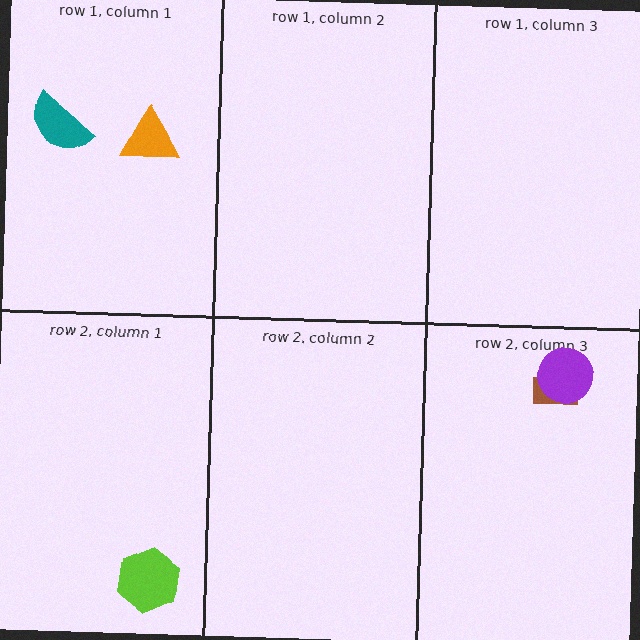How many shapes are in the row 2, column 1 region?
1.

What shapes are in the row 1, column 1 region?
The teal semicircle, the orange triangle.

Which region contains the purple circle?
The row 2, column 3 region.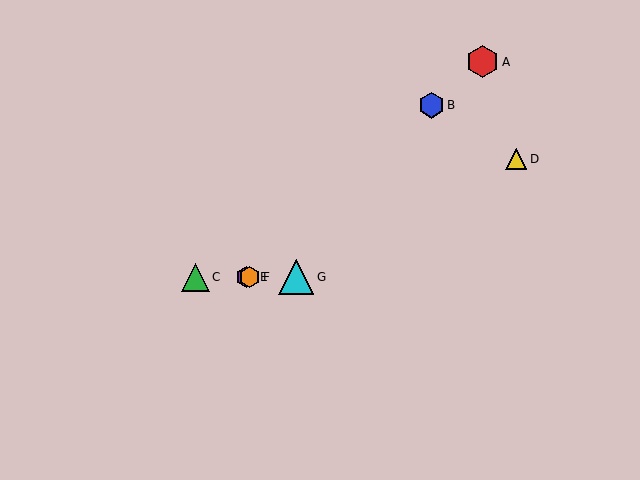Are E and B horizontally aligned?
No, E is at y≈277 and B is at y≈105.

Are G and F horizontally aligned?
Yes, both are at y≈277.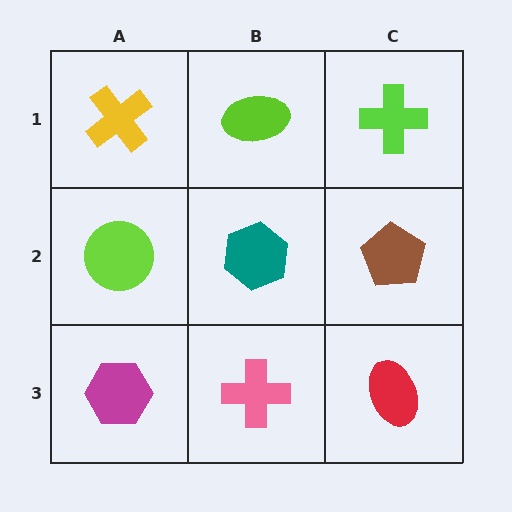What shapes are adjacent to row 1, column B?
A teal hexagon (row 2, column B), a yellow cross (row 1, column A), a lime cross (row 1, column C).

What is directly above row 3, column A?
A lime circle.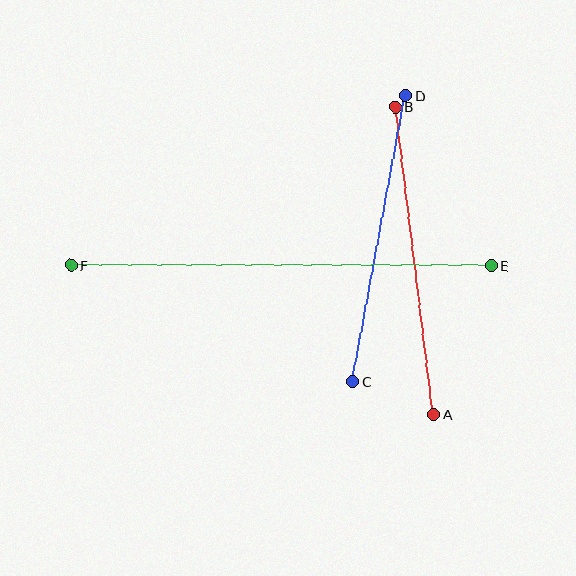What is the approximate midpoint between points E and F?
The midpoint is at approximately (281, 265) pixels.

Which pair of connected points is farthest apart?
Points E and F are farthest apart.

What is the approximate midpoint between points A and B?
The midpoint is at approximately (414, 260) pixels.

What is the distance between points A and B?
The distance is approximately 310 pixels.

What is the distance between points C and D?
The distance is approximately 291 pixels.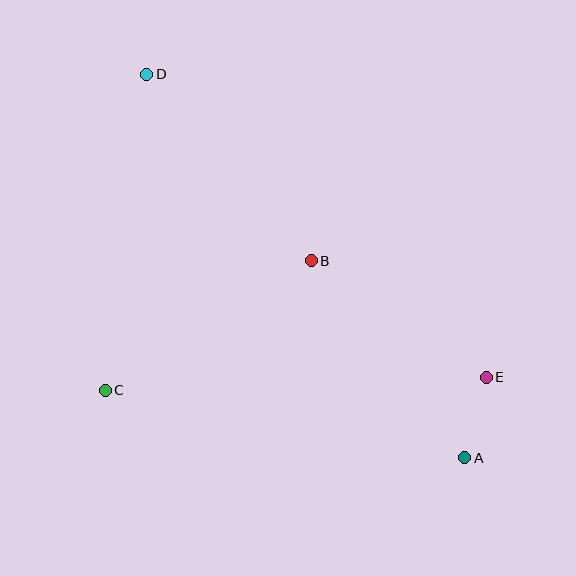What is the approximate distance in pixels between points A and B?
The distance between A and B is approximately 250 pixels.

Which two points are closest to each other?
Points A and E are closest to each other.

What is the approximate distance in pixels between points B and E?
The distance between B and E is approximately 210 pixels.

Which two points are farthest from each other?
Points A and D are farthest from each other.